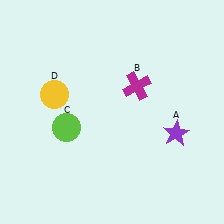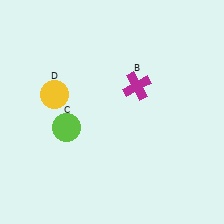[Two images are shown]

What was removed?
The purple star (A) was removed in Image 2.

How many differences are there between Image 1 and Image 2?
There is 1 difference between the two images.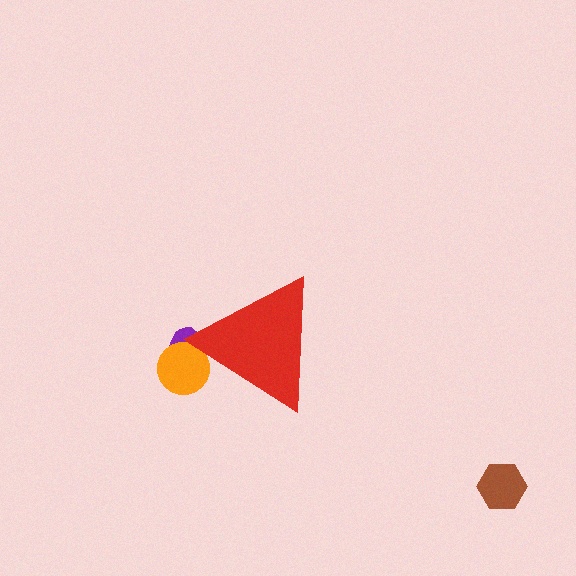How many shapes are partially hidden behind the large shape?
2 shapes are partially hidden.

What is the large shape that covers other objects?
A red triangle.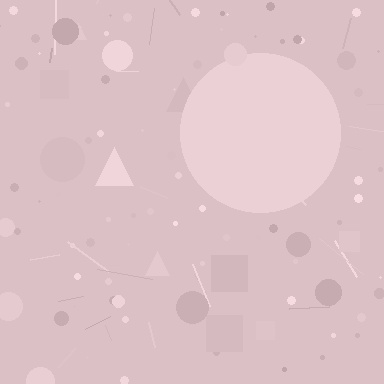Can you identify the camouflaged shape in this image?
The camouflaged shape is a circle.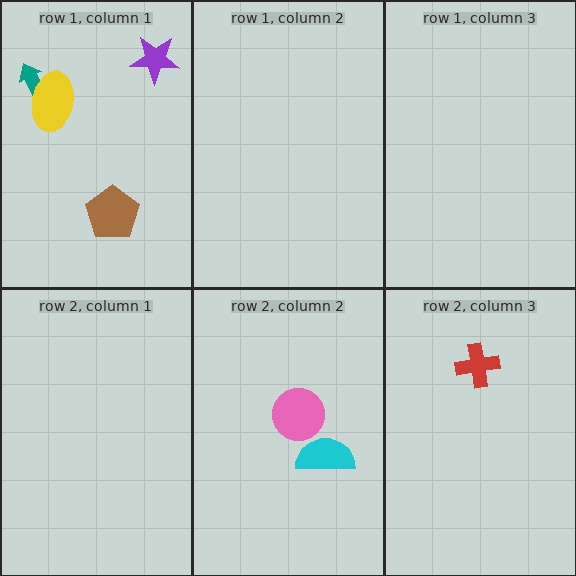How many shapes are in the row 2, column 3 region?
1.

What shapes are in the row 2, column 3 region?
The red cross.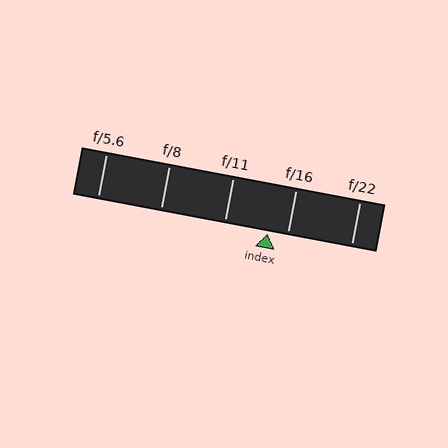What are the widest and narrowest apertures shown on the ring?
The widest aperture shown is f/5.6 and the narrowest is f/22.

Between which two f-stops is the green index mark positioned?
The index mark is between f/11 and f/16.